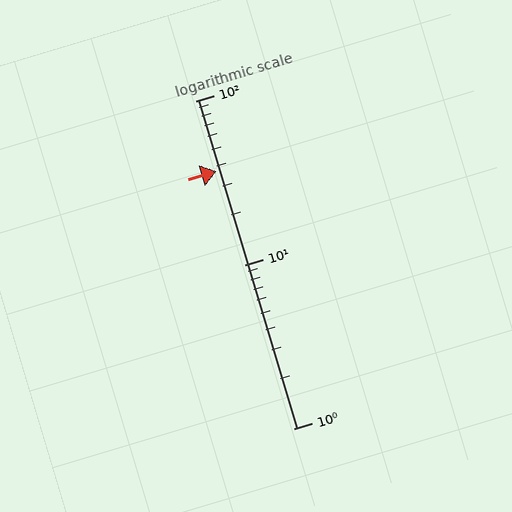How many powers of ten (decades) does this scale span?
The scale spans 2 decades, from 1 to 100.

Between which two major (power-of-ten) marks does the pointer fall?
The pointer is between 10 and 100.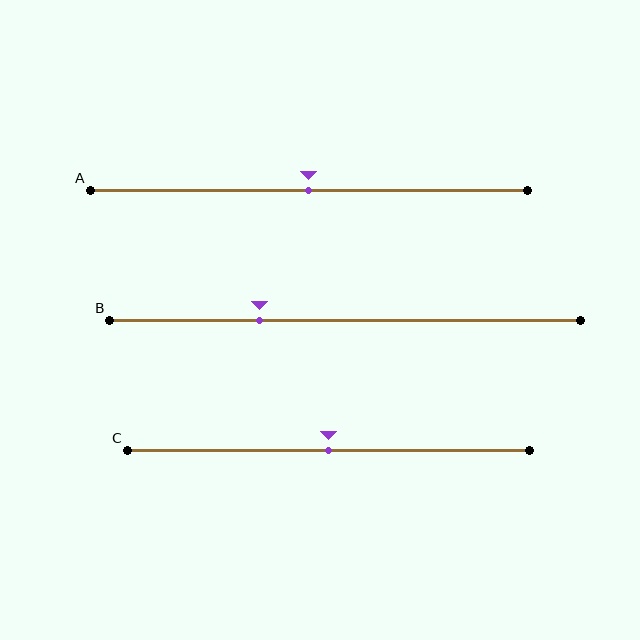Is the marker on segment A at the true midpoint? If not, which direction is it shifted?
Yes, the marker on segment A is at the true midpoint.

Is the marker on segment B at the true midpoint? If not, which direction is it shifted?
No, the marker on segment B is shifted to the left by about 18% of the segment length.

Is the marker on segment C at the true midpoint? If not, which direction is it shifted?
Yes, the marker on segment C is at the true midpoint.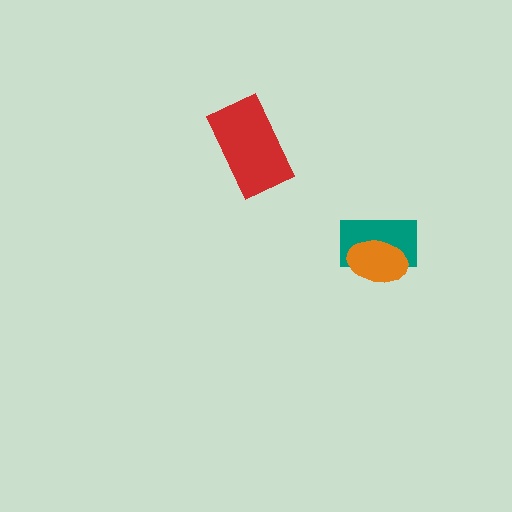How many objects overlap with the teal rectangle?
1 object overlaps with the teal rectangle.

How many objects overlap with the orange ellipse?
1 object overlaps with the orange ellipse.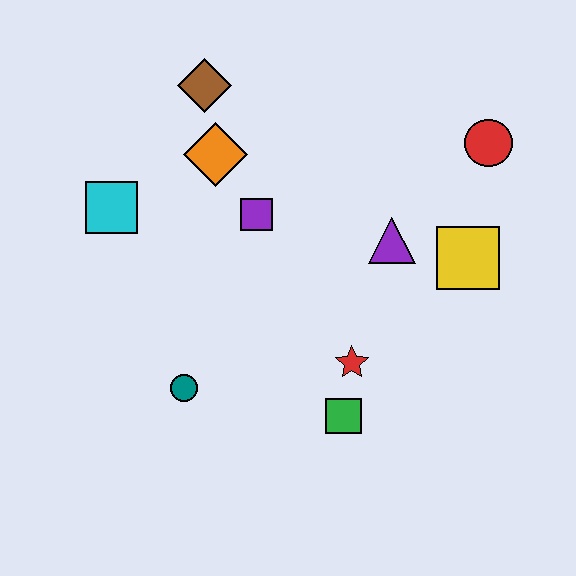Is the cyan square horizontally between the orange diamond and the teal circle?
No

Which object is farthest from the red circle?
The teal circle is farthest from the red circle.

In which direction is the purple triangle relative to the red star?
The purple triangle is above the red star.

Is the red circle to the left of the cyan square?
No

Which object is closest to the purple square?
The orange diamond is closest to the purple square.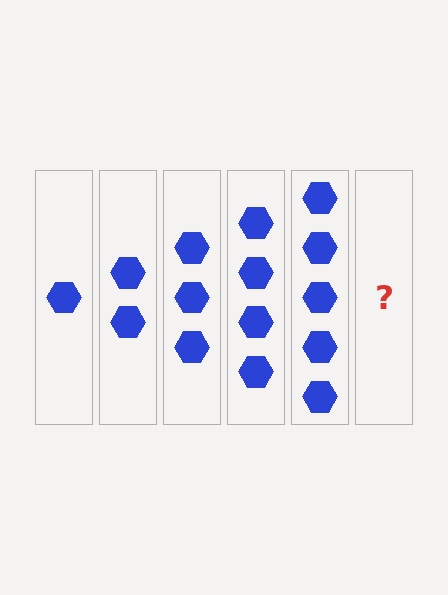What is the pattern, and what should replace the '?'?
The pattern is that each step adds one more hexagon. The '?' should be 6 hexagons.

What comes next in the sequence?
The next element should be 6 hexagons.